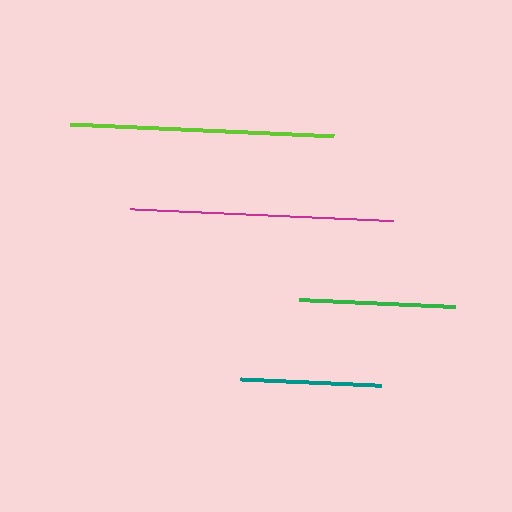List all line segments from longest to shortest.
From longest to shortest: lime, magenta, green, teal.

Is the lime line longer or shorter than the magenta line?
The lime line is longer than the magenta line.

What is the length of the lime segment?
The lime segment is approximately 263 pixels long.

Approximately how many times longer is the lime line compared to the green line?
The lime line is approximately 1.7 times the length of the green line.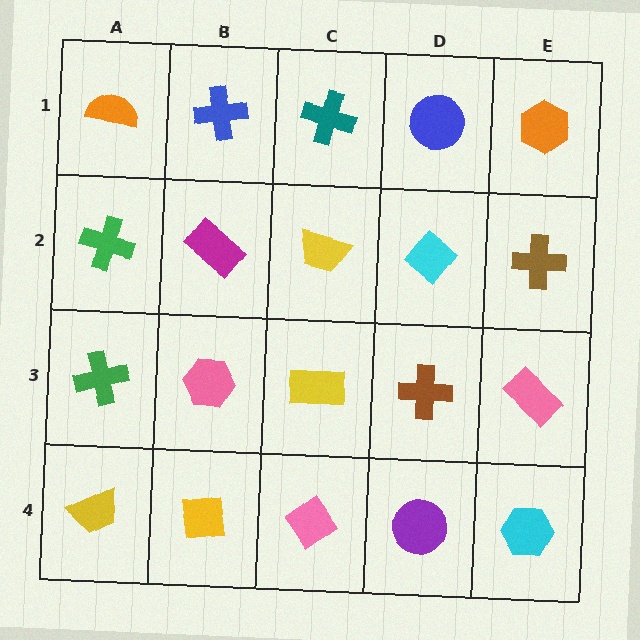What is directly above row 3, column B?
A magenta rectangle.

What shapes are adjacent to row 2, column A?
An orange semicircle (row 1, column A), a green cross (row 3, column A), a magenta rectangle (row 2, column B).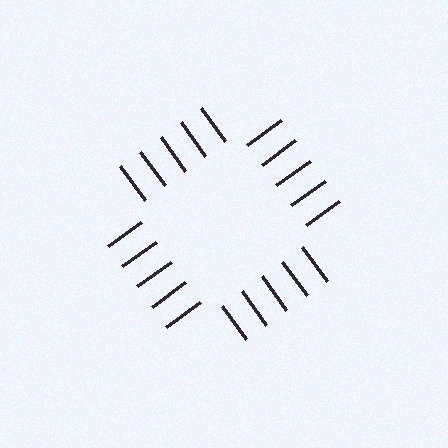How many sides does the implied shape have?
4 sides — the line-ends trace a square.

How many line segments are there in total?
20 — 5 along each of the 4 edges.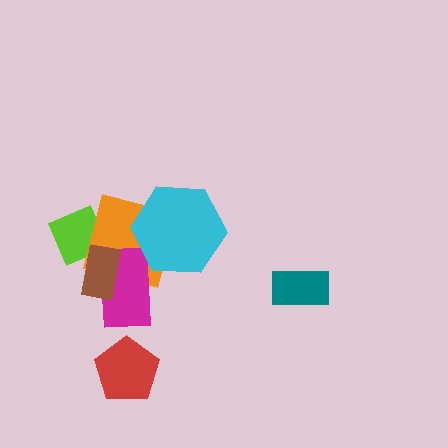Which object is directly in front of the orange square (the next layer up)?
The magenta rectangle is directly in front of the orange square.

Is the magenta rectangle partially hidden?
Yes, it is partially covered by another shape.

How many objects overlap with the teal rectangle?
0 objects overlap with the teal rectangle.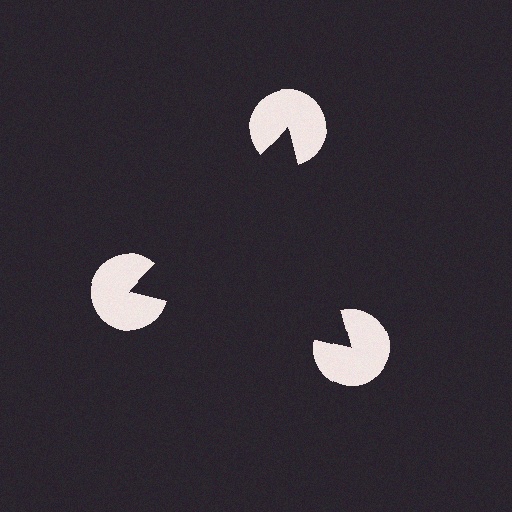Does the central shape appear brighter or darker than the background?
It typically appears slightly darker than the background, even though no actual brightness change is drawn.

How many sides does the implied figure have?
3 sides.